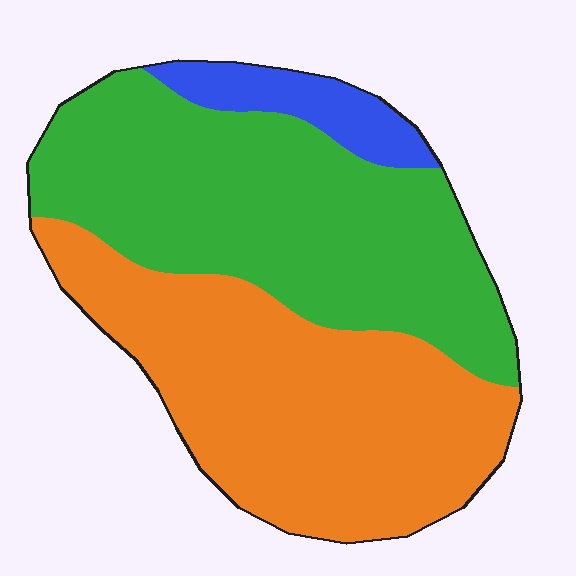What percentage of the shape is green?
Green covers 47% of the shape.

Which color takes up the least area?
Blue, at roughly 10%.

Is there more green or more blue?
Green.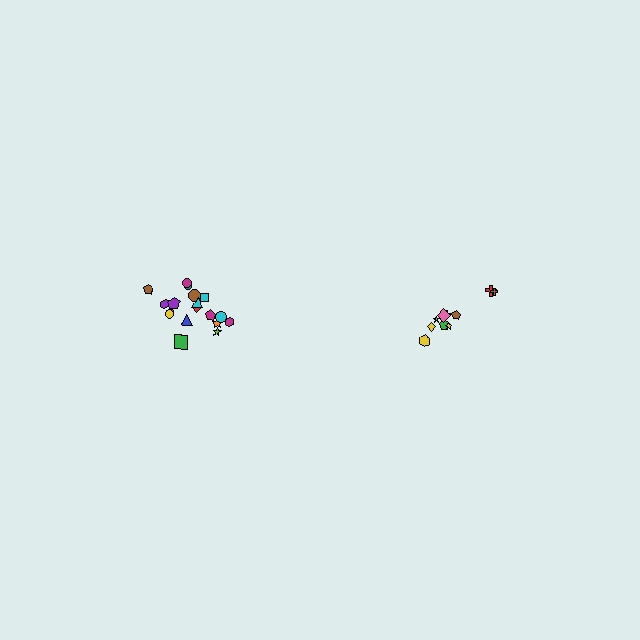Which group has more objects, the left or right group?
The left group.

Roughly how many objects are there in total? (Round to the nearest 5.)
Roughly 30 objects in total.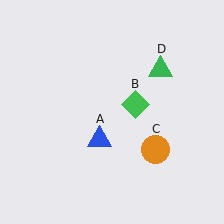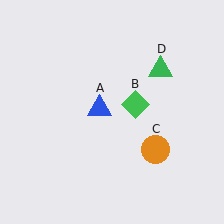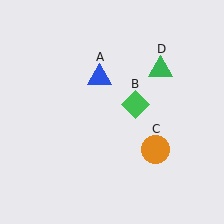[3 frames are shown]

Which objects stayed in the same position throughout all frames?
Green diamond (object B) and orange circle (object C) and green triangle (object D) remained stationary.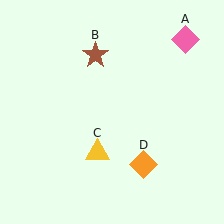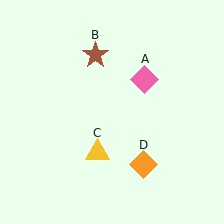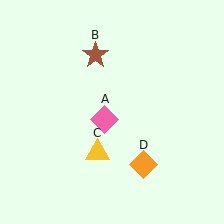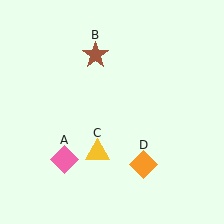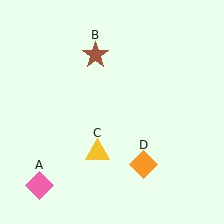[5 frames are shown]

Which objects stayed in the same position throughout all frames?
Brown star (object B) and yellow triangle (object C) and orange diamond (object D) remained stationary.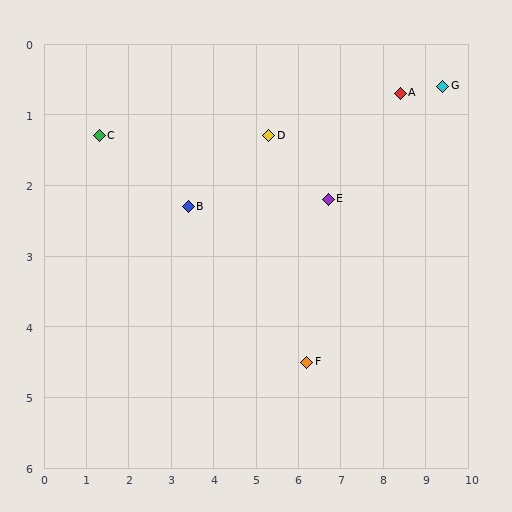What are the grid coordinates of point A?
Point A is at approximately (8.4, 0.7).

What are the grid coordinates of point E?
Point E is at approximately (6.7, 2.2).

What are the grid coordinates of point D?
Point D is at approximately (5.3, 1.3).